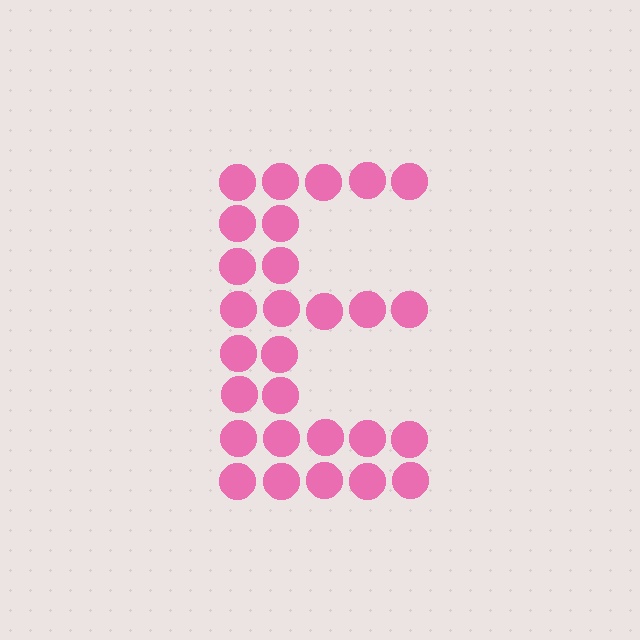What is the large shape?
The large shape is the letter E.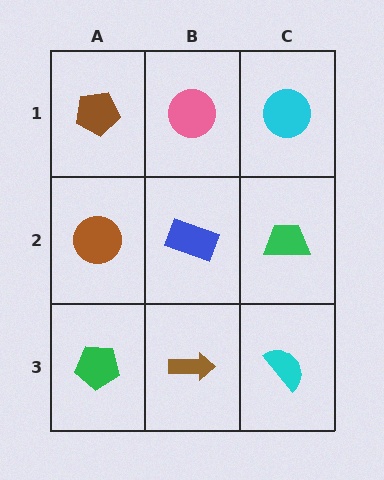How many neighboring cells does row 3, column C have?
2.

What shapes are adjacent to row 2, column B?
A pink circle (row 1, column B), a brown arrow (row 3, column B), a brown circle (row 2, column A), a green trapezoid (row 2, column C).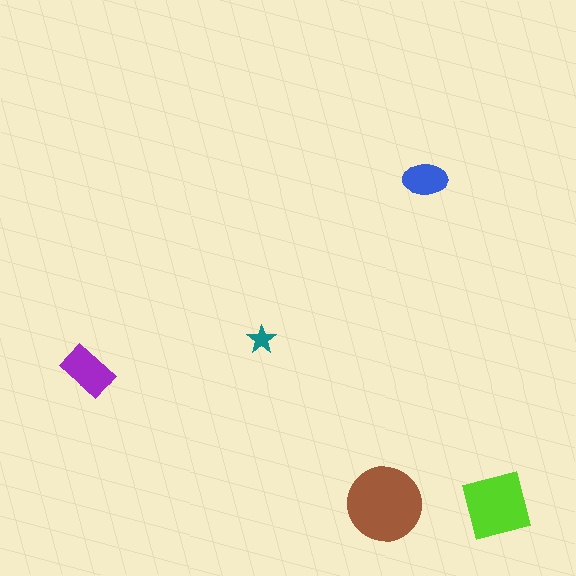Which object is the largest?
The brown circle.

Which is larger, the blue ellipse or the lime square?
The lime square.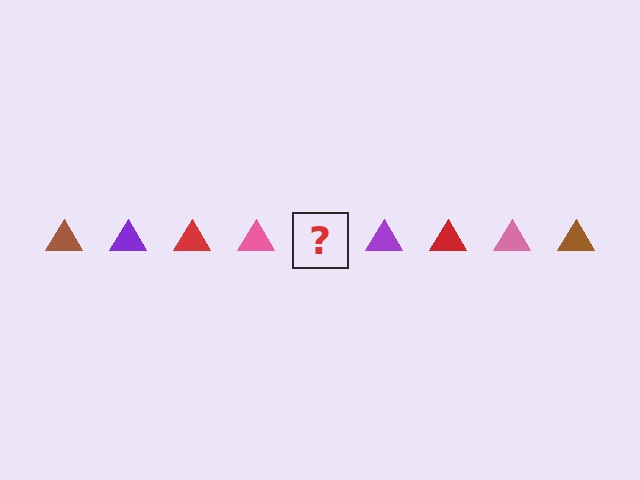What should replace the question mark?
The question mark should be replaced with a brown triangle.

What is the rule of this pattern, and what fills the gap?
The rule is that the pattern cycles through brown, purple, red, pink triangles. The gap should be filled with a brown triangle.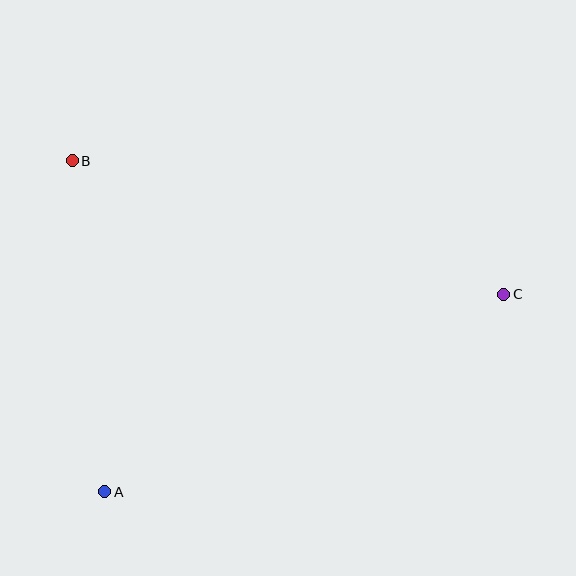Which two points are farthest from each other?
Points B and C are farthest from each other.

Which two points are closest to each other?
Points A and B are closest to each other.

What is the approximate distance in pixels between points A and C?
The distance between A and C is approximately 445 pixels.